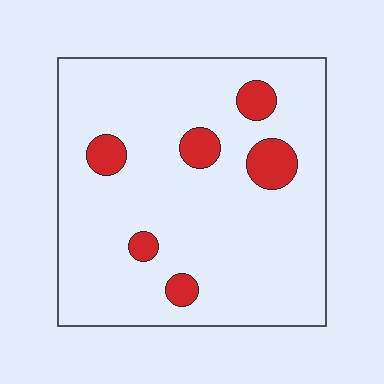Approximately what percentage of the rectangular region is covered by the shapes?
Approximately 10%.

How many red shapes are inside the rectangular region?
6.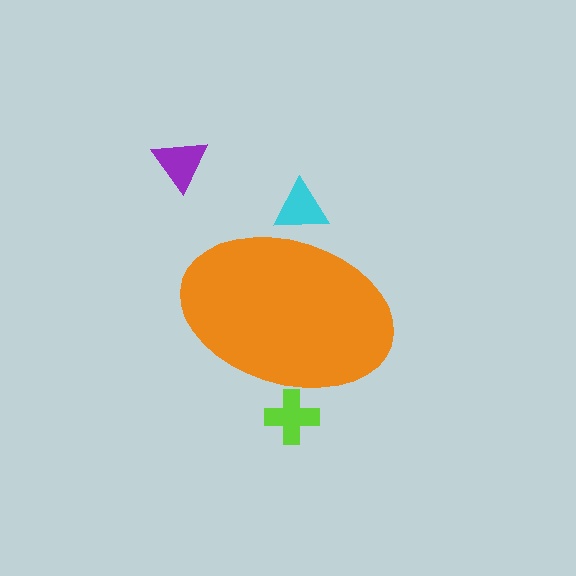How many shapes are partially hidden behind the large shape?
2 shapes are partially hidden.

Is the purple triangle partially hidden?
No, the purple triangle is fully visible.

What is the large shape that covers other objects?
An orange ellipse.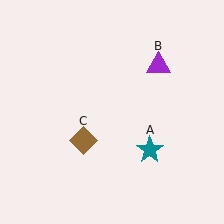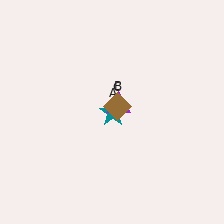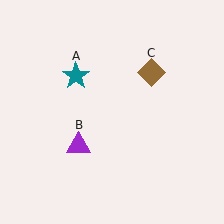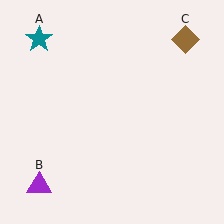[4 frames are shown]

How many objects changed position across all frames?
3 objects changed position: teal star (object A), purple triangle (object B), brown diamond (object C).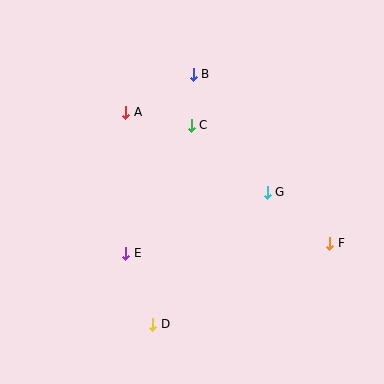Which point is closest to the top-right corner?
Point B is closest to the top-right corner.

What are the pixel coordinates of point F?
Point F is at (330, 243).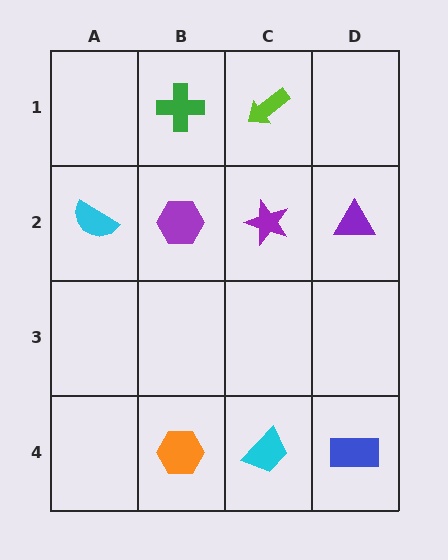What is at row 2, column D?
A purple triangle.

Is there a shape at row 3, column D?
No, that cell is empty.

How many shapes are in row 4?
3 shapes.